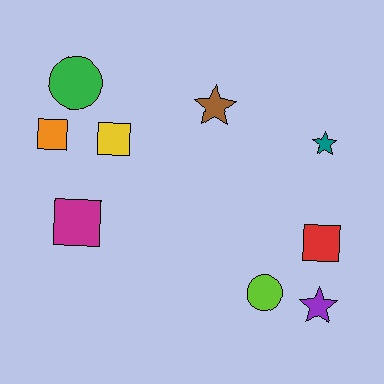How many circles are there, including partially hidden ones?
There are 2 circles.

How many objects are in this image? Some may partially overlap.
There are 9 objects.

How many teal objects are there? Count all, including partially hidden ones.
There is 1 teal object.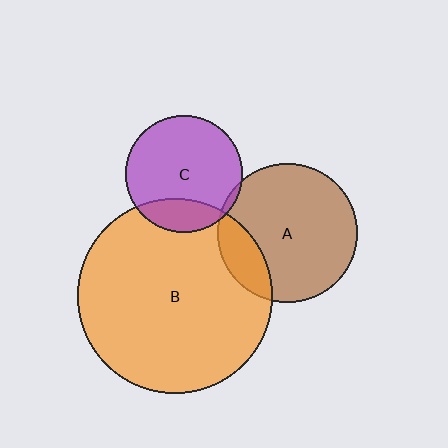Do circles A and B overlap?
Yes.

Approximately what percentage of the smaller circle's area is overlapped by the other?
Approximately 20%.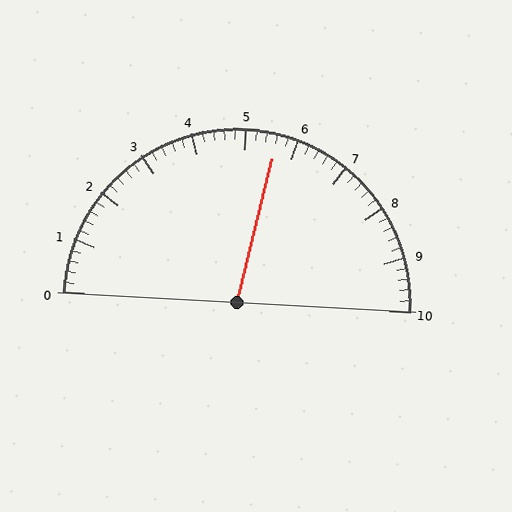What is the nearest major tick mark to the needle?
The nearest major tick mark is 6.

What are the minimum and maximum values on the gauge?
The gauge ranges from 0 to 10.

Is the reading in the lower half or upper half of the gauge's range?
The reading is in the upper half of the range (0 to 10).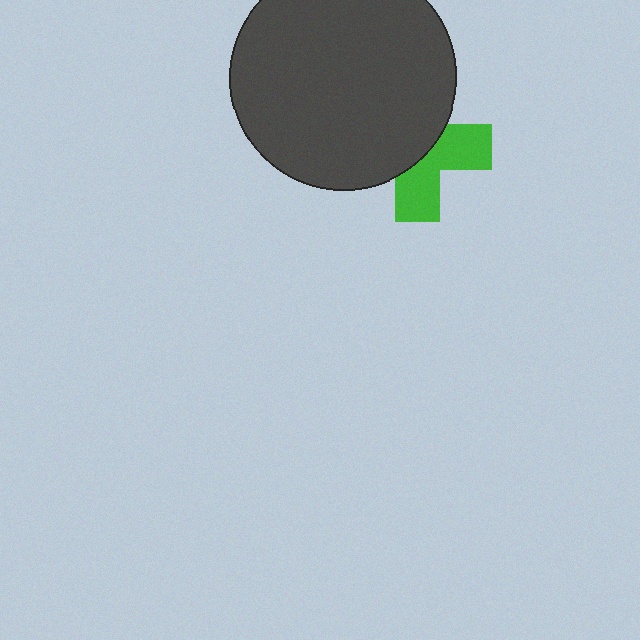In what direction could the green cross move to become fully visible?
The green cross could move toward the lower-right. That would shift it out from behind the dark gray circle entirely.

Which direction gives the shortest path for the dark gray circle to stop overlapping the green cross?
Moving toward the upper-left gives the shortest separation.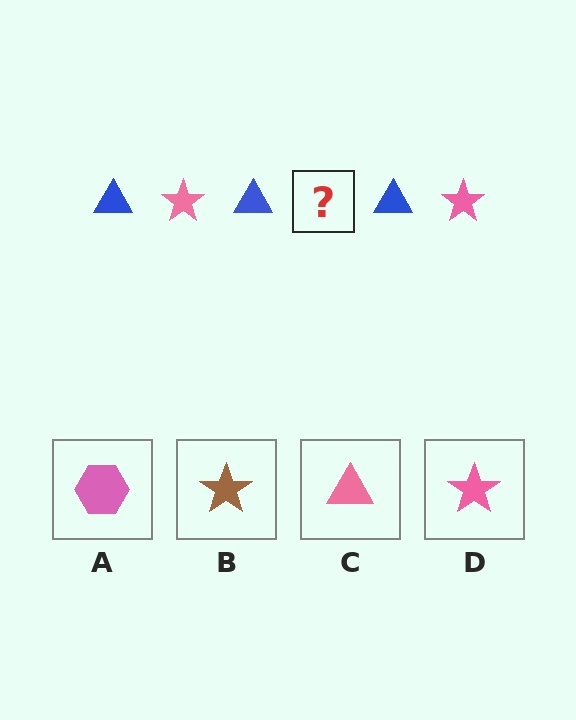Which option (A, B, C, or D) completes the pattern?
D.